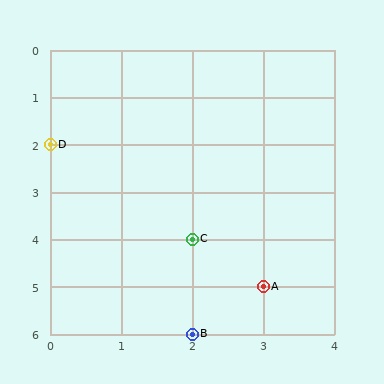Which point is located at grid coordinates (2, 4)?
Point C is at (2, 4).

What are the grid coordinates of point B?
Point B is at grid coordinates (2, 6).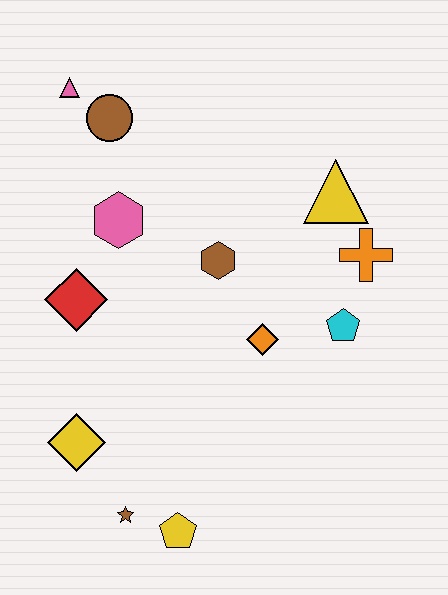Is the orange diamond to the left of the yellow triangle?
Yes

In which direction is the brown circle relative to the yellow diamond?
The brown circle is above the yellow diamond.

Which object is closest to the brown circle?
The pink triangle is closest to the brown circle.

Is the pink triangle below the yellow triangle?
No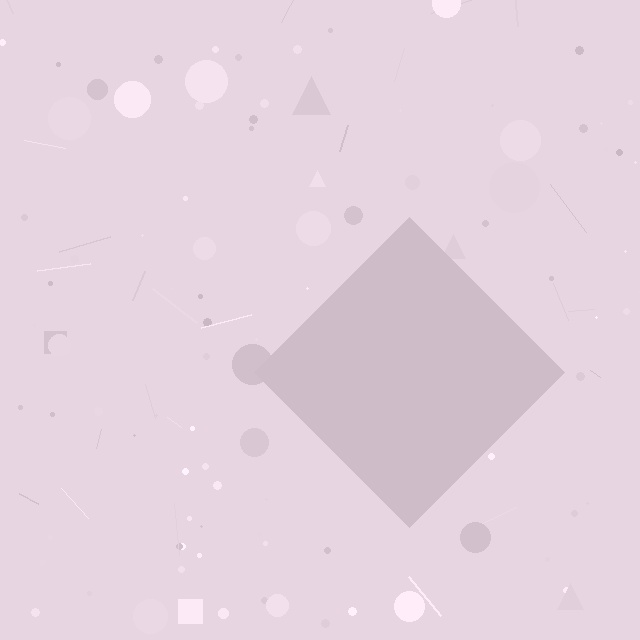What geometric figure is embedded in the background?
A diamond is embedded in the background.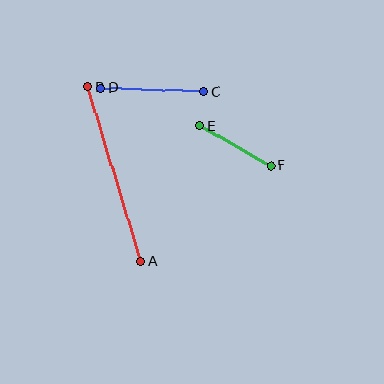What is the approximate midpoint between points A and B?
The midpoint is at approximately (114, 174) pixels.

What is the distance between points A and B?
The distance is approximately 182 pixels.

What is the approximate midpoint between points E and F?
The midpoint is at approximately (235, 146) pixels.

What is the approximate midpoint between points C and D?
The midpoint is at approximately (152, 90) pixels.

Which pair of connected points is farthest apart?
Points A and B are farthest apart.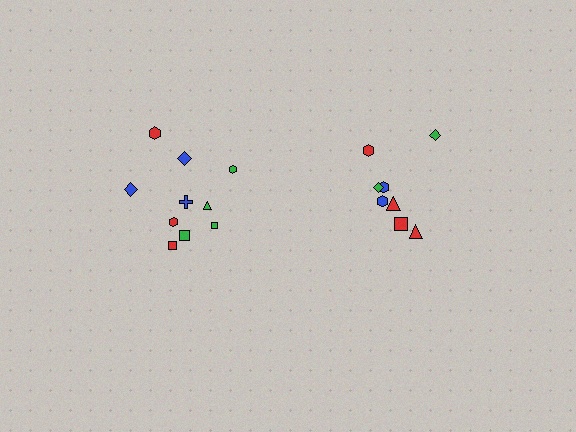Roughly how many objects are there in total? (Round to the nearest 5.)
Roughly 20 objects in total.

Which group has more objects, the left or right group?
The left group.